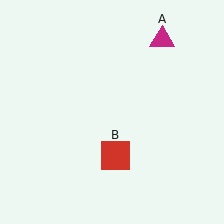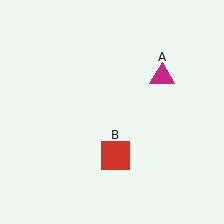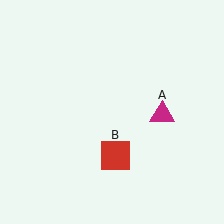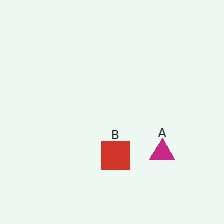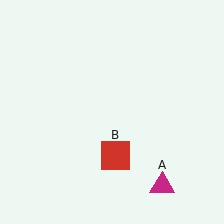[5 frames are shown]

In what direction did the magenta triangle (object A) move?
The magenta triangle (object A) moved down.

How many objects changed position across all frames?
1 object changed position: magenta triangle (object A).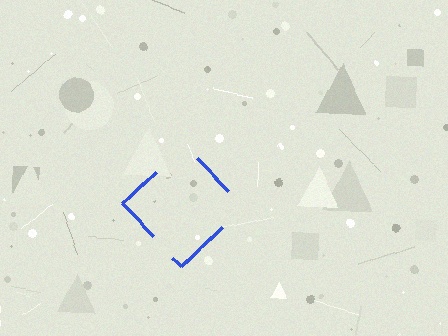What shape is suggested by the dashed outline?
The dashed outline suggests a diamond.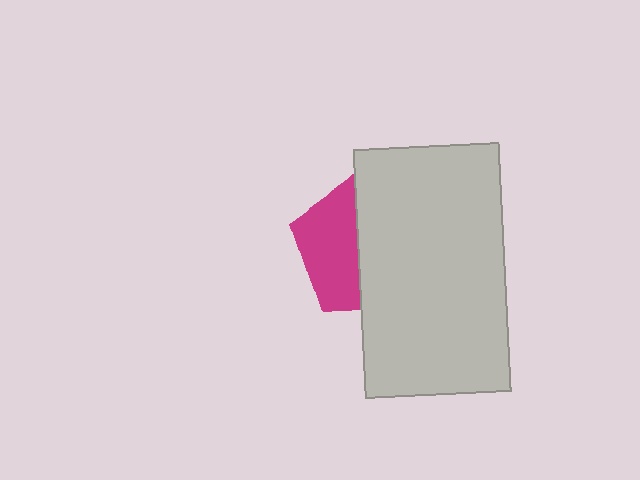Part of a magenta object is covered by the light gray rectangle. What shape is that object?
It is a pentagon.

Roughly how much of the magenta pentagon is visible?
A small part of it is visible (roughly 42%).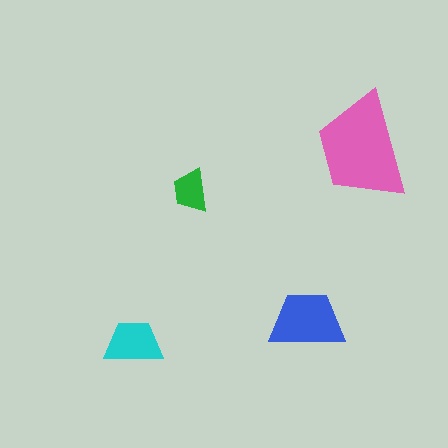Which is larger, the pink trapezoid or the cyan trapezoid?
The pink one.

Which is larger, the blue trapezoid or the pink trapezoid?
The pink one.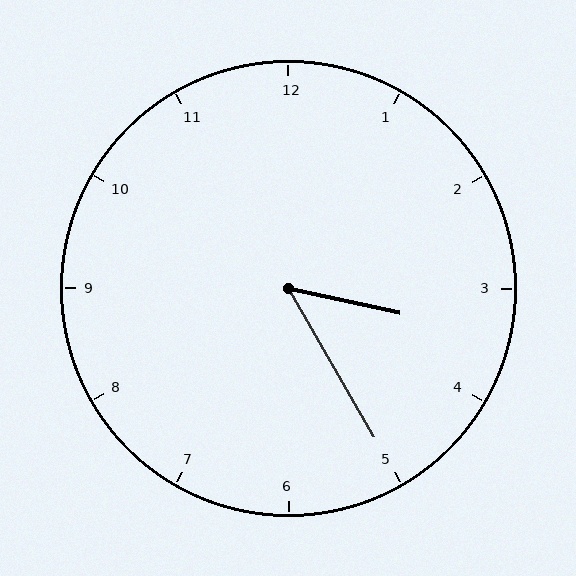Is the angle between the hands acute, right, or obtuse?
It is acute.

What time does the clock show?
3:25.